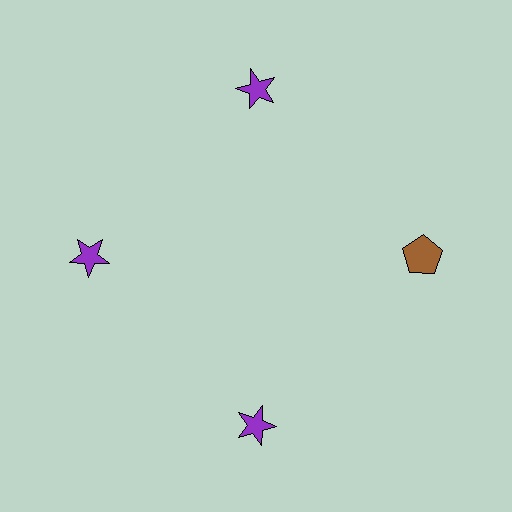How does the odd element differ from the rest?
It differs in both color (brown instead of purple) and shape (pentagon instead of star).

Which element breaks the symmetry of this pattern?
The brown pentagon at roughly the 3 o'clock position breaks the symmetry. All other shapes are purple stars.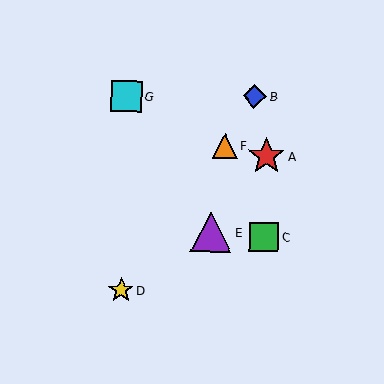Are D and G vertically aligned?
Yes, both are at x≈121.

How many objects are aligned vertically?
2 objects (D, G) are aligned vertically.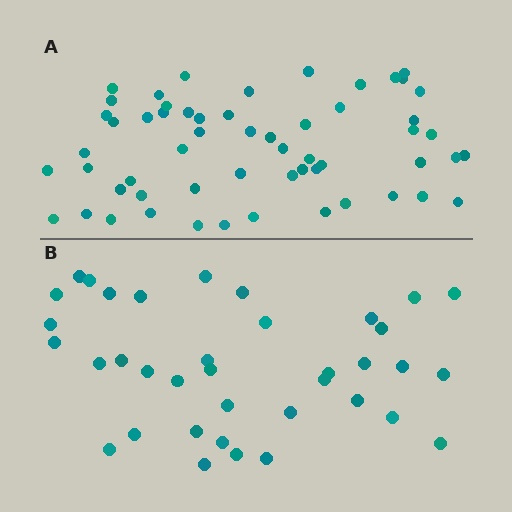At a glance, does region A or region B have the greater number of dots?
Region A (the top region) has more dots.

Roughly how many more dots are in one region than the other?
Region A has approximately 20 more dots than region B.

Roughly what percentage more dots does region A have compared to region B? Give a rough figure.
About 55% more.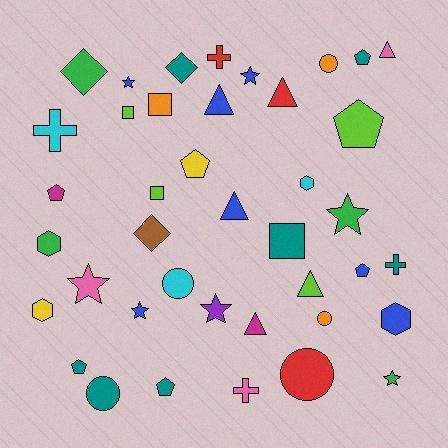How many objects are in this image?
There are 40 objects.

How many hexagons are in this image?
There are 4 hexagons.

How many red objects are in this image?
There are 3 red objects.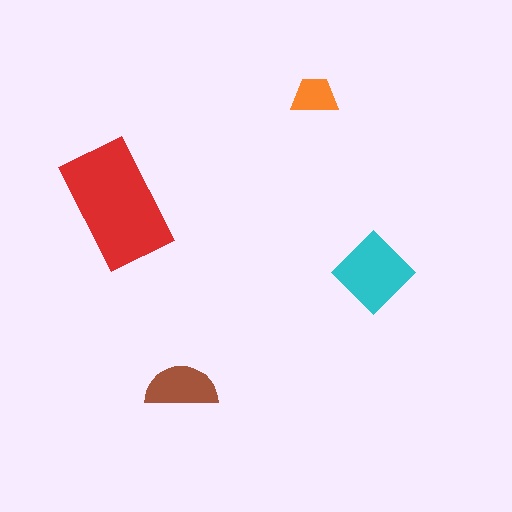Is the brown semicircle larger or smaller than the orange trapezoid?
Larger.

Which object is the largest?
The red rectangle.